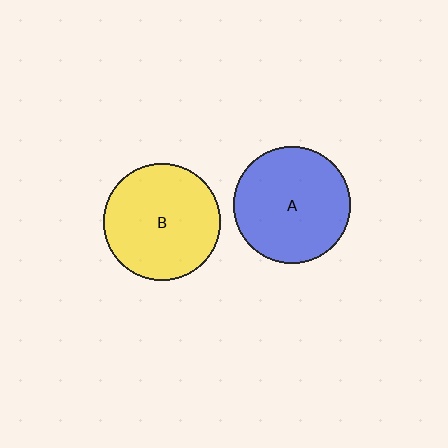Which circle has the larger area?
Circle B (yellow).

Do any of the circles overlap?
No, none of the circles overlap.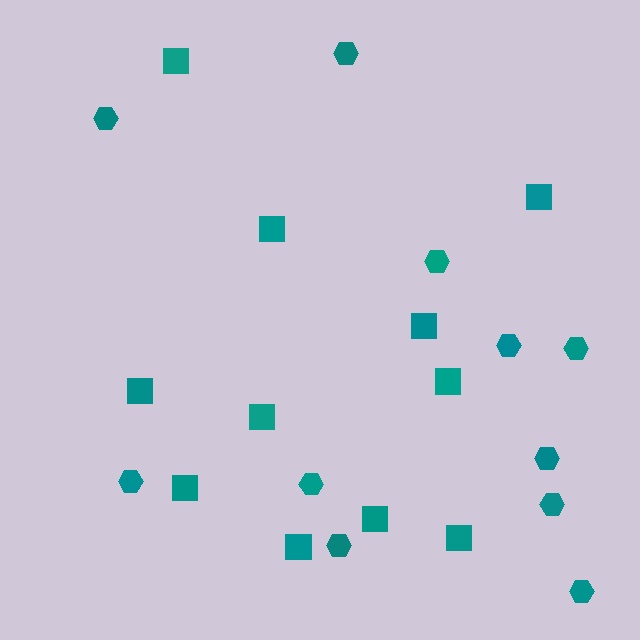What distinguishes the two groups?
There are 2 groups: one group of squares (11) and one group of hexagons (11).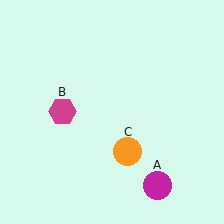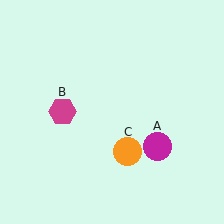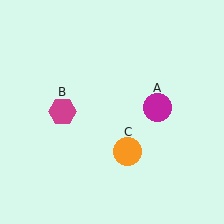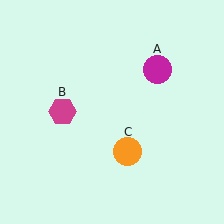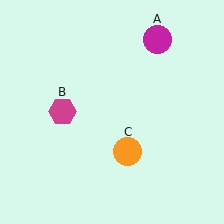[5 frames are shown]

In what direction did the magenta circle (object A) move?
The magenta circle (object A) moved up.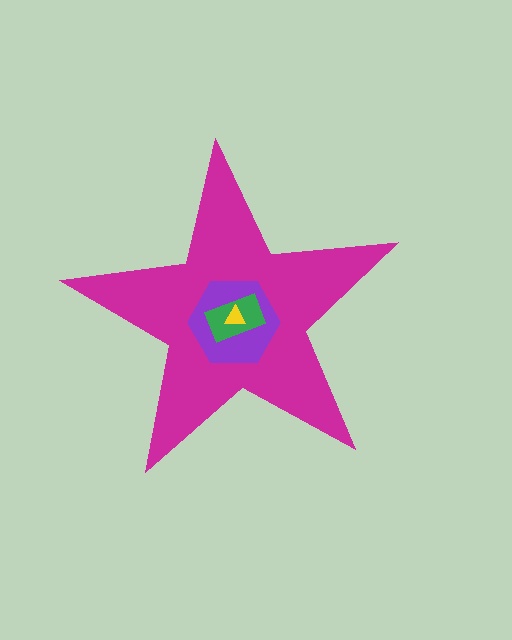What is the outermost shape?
The magenta star.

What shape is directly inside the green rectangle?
The yellow triangle.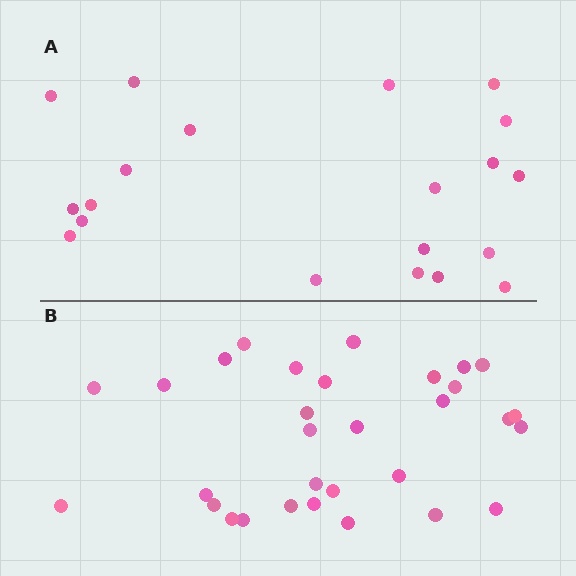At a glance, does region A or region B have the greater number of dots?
Region B (the bottom region) has more dots.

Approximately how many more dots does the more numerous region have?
Region B has roughly 12 or so more dots than region A.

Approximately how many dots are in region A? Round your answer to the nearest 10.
About 20 dots.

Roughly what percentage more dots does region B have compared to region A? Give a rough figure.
About 55% more.